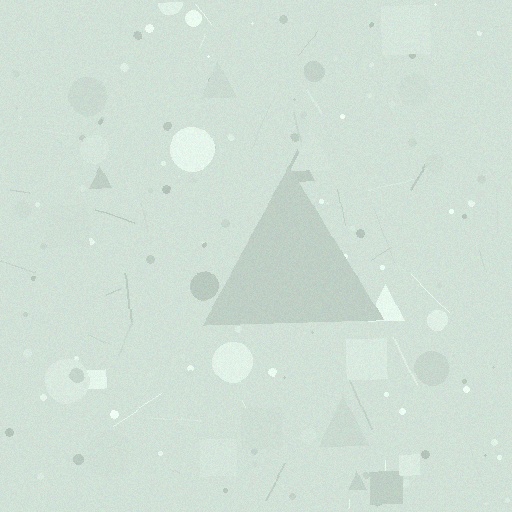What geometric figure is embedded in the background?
A triangle is embedded in the background.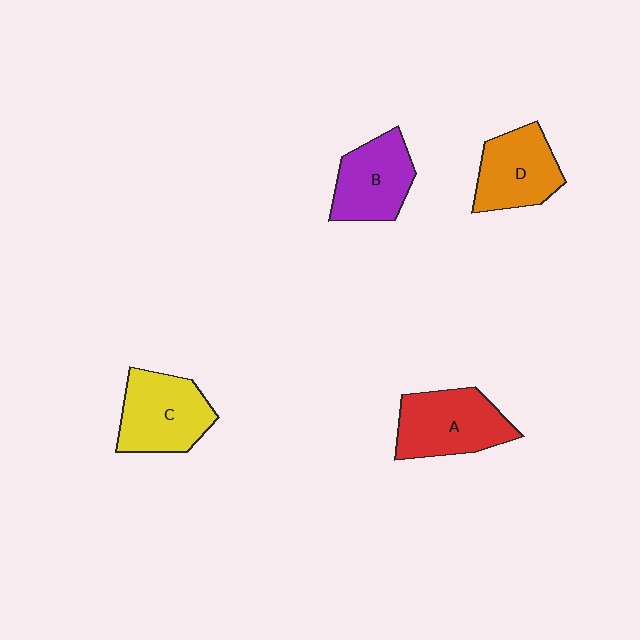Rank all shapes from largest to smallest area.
From largest to smallest: A (red), C (yellow), D (orange), B (purple).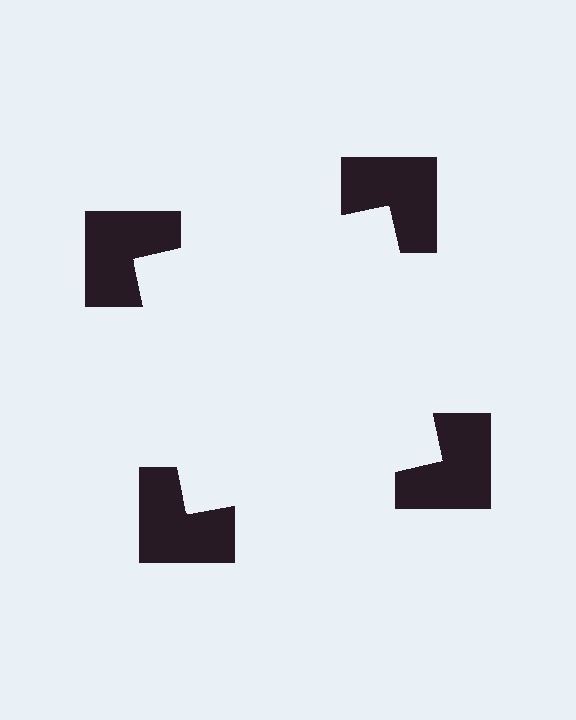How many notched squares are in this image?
There are 4 — one at each vertex of the illusory square.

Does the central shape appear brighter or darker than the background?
It typically appears slightly brighter than the background, even though no actual brightness change is drawn.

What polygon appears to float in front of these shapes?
An illusory square — its edges are inferred from the aligned wedge cuts in the notched squares, not physically drawn.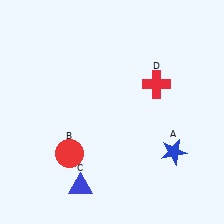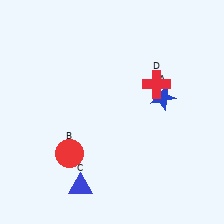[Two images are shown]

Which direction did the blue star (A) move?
The blue star (A) moved up.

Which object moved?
The blue star (A) moved up.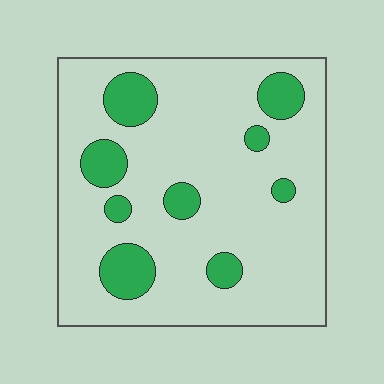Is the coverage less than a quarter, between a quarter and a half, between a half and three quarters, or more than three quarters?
Less than a quarter.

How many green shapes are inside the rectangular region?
9.